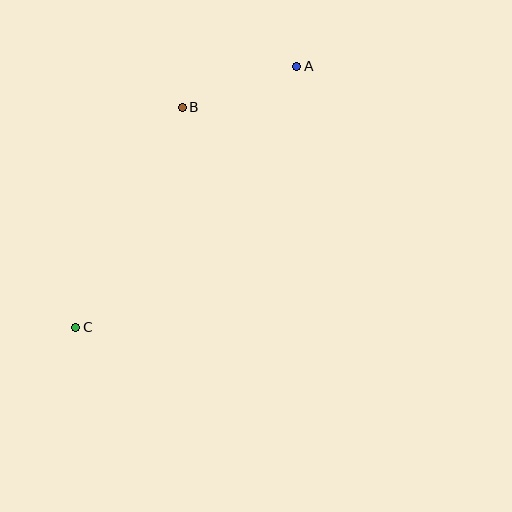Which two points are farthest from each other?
Points A and C are farthest from each other.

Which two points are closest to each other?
Points A and B are closest to each other.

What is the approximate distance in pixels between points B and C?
The distance between B and C is approximately 244 pixels.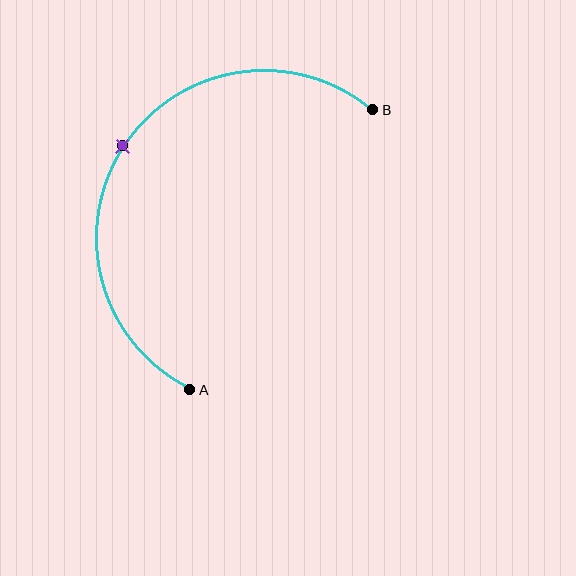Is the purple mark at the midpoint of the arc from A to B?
Yes. The purple mark lies on the arc at equal arc-length from both A and B — it is the arc midpoint.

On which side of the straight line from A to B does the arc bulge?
The arc bulges to the left of the straight line connecting A and B.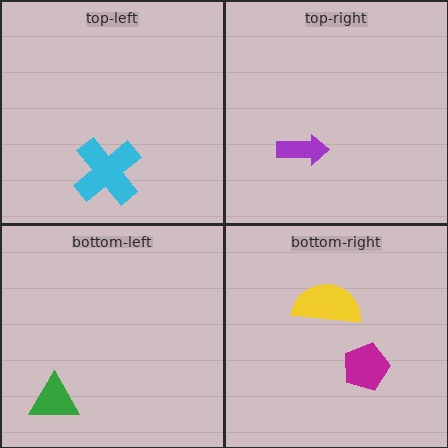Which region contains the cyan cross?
The top-left region.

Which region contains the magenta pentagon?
The bottom-right region.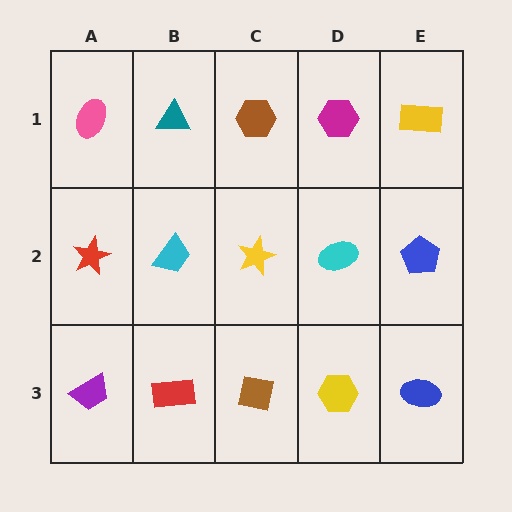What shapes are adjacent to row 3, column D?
A cyan ellipse (row 2, column D), a brown square (row 3, column C), a blue ellipse (row 3, column E).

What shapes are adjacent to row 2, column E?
A yellow rectangle (row 1, column E), a blue ellipse (row 3, column E), a cyan ellipse (row 2, column D).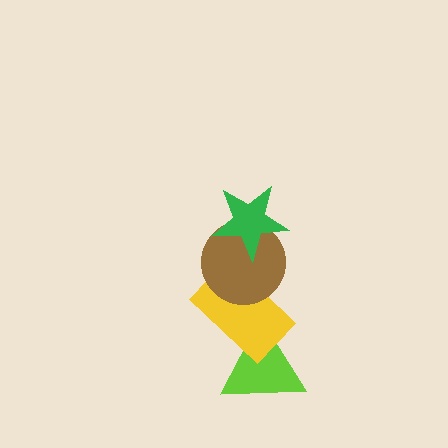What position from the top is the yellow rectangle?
The yellow rectangle is 3rd from the top.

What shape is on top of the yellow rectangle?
The brown circle is on top of the yellow rectangle.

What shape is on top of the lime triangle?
The yellow rectangle is on top of the lime triangle.